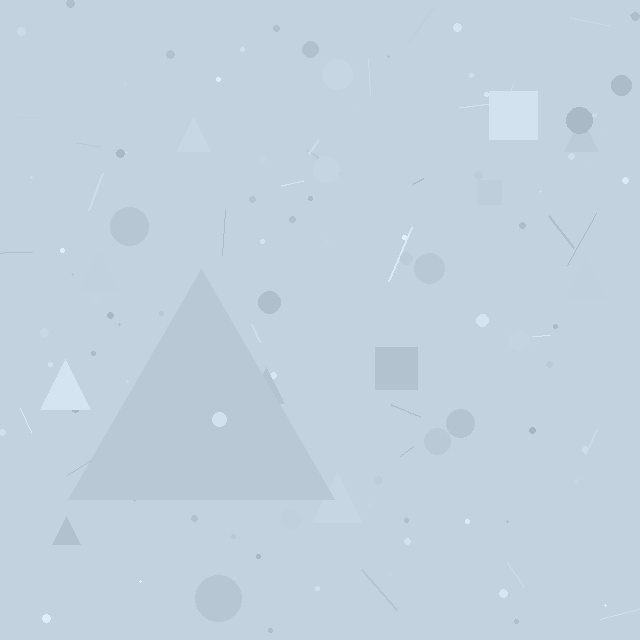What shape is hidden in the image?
A triangle is hidden in the image.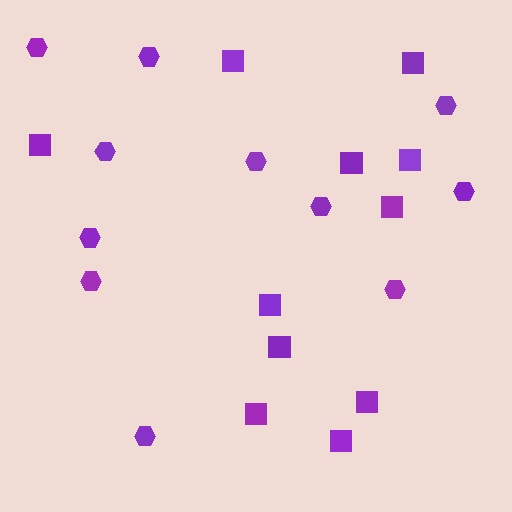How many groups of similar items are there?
There are 2 groups: one group of squares (11) and one group of hexagons (11).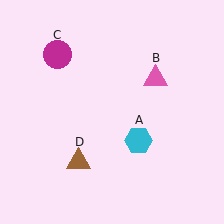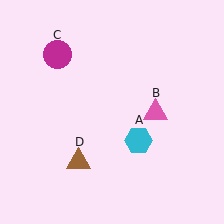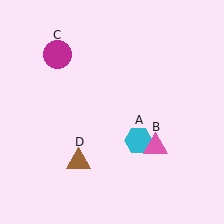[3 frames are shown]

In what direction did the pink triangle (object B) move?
The pink triangle (object B) moved down.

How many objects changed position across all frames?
1 object changed position: pink triangle (object B).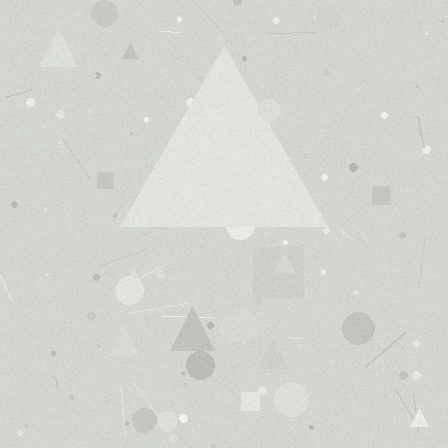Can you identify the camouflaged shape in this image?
The camouflaged shape is a triangle.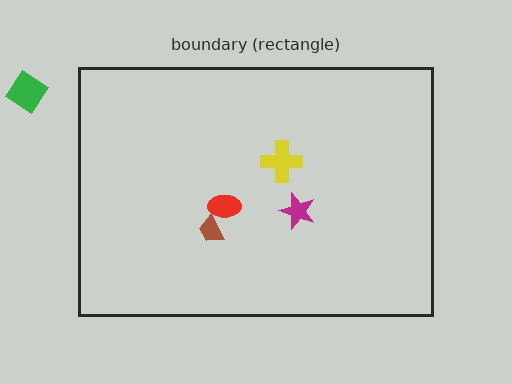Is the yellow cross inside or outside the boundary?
Inside.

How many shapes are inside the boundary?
4 inside, 1 outside.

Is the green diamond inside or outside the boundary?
Outside.